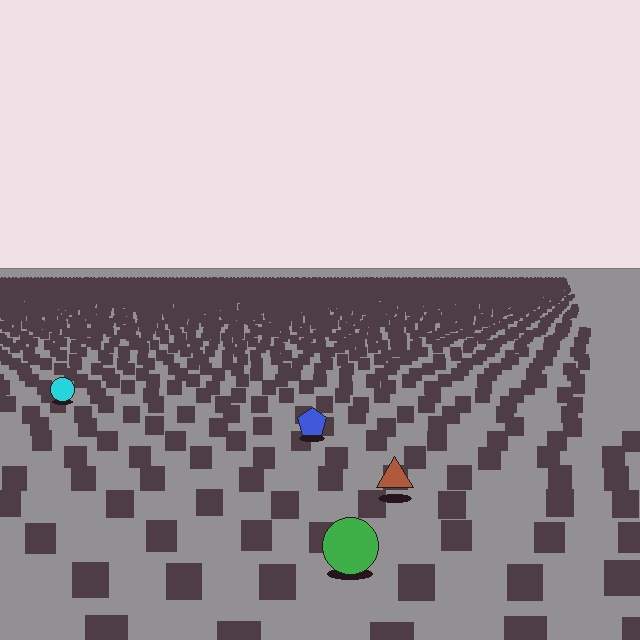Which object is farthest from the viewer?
The cyan circle is farthest from the viewer. It appears smaller and the ground texture around it is denser.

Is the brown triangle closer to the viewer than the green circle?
No. The green circle is closer — you can tell from the texture gradient: the ground texture is coarser near it.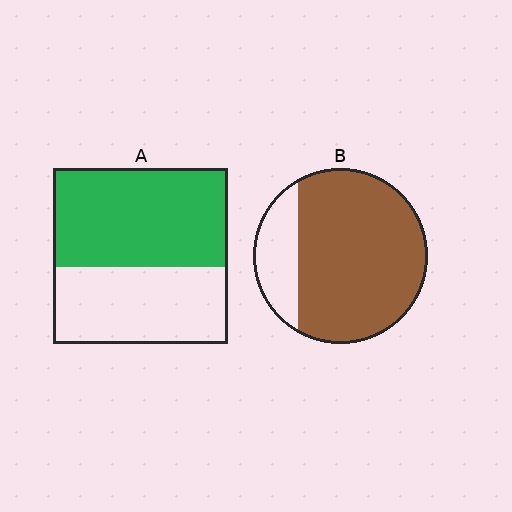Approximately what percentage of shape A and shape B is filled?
A is approximately 55% and B is approximately 80%.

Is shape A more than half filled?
Yes.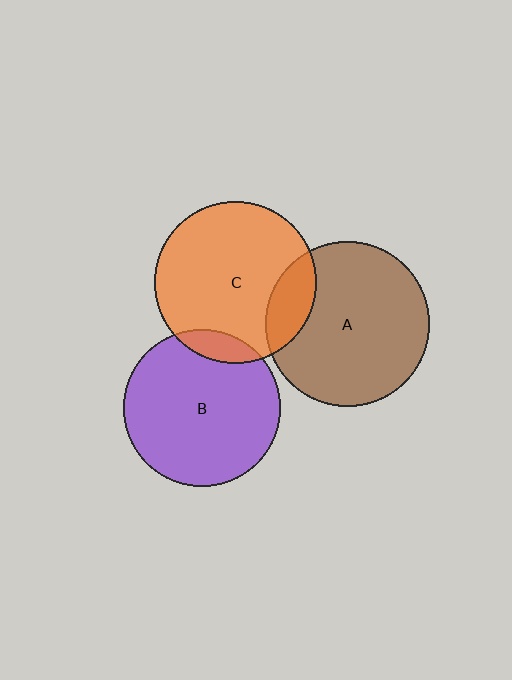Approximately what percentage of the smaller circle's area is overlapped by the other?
Approximately 10%.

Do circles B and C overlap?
Yes.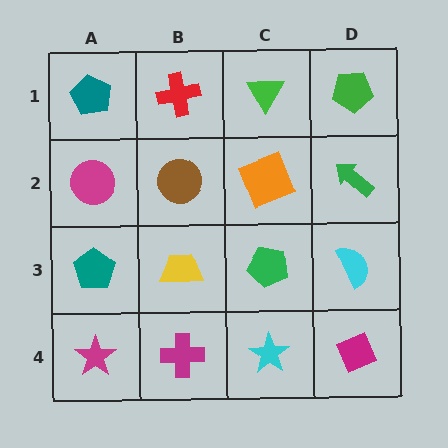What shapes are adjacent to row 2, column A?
A teal pentagon (row 1, column A), a teal pentagon (row 3, column A), a brown circle (row 2, column B).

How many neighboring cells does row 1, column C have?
3.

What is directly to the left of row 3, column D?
A green pentagon.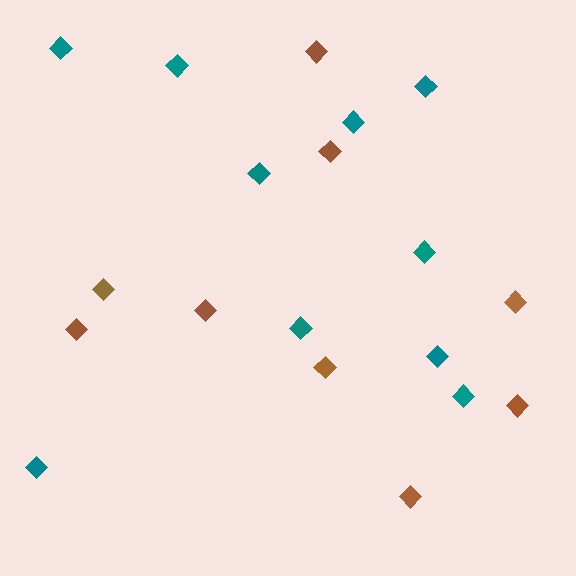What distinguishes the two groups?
There are 2 groups: one group of brown diamonds (9) and one group of teal diamonds (10).